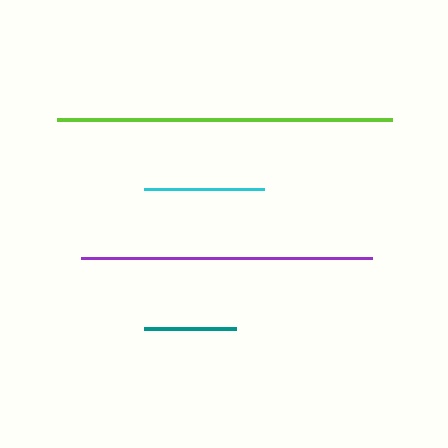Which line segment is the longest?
The lime line is the longest at approximately 335 pixels.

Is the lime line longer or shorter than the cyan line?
The lime line is longer than the cyan line.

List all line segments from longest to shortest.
From longest to shortest: lime, purple, cyan, teal.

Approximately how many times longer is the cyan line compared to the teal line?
The cyan line is approximately 1.3 times the length of the teal line.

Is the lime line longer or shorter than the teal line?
The lime line is longer than the teal line.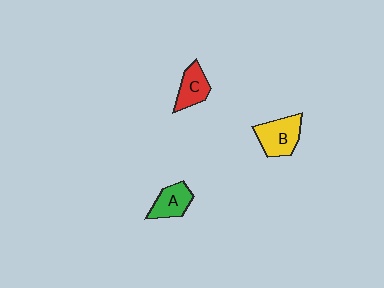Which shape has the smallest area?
Shape C (red).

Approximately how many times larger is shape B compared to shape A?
Approximately 1.3 times.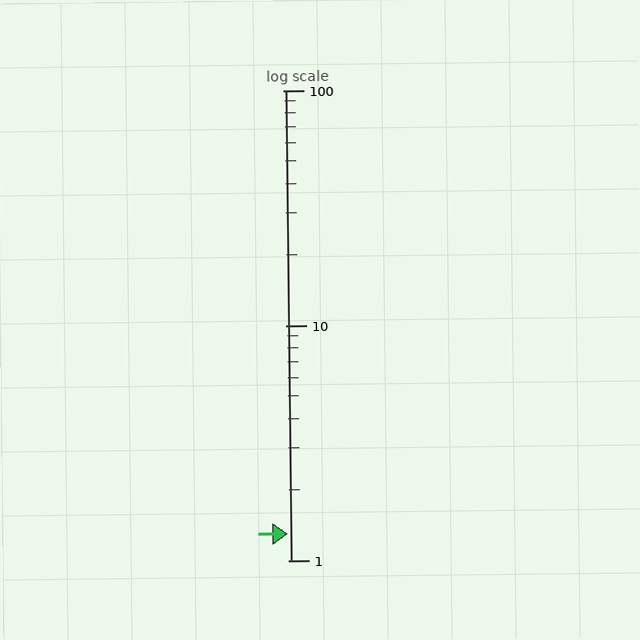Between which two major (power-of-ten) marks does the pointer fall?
The pointer is between 1 and 10.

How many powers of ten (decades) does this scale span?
The scale spans 2 decades, from 1 to 100.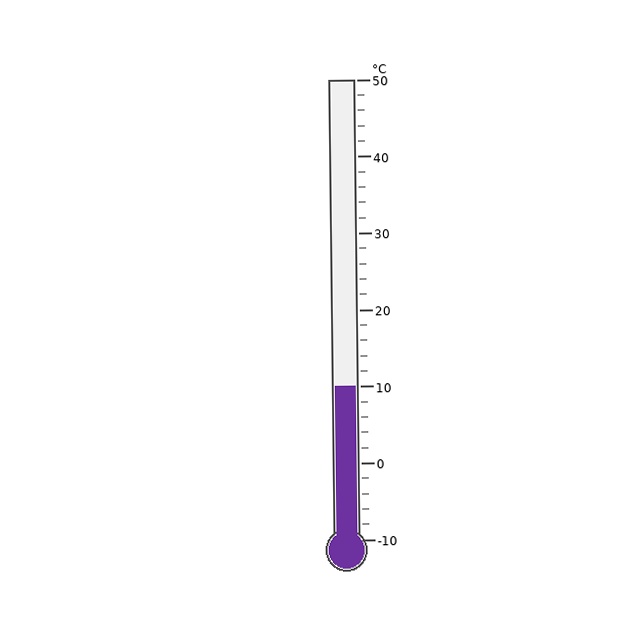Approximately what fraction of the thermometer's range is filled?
The thermometer is filled to approximately 35% of its range.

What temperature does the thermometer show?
The thermometer shows approximately 10°C.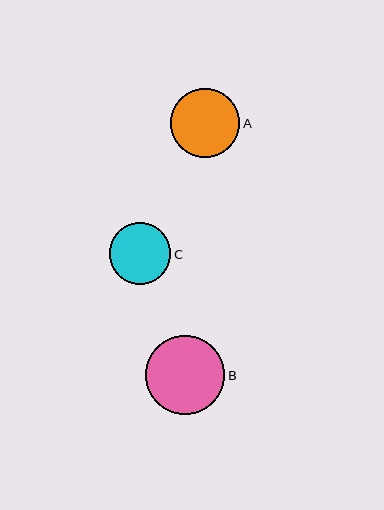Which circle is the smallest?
Circle C is the smallest with a size of approximately 62 pixels.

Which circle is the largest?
Circle B is the largest with a size of approximately 79 pixels.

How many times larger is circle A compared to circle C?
Circle A is approximately 1.1 times the size of circle C.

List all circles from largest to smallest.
From largest to smallest: B, A, C.